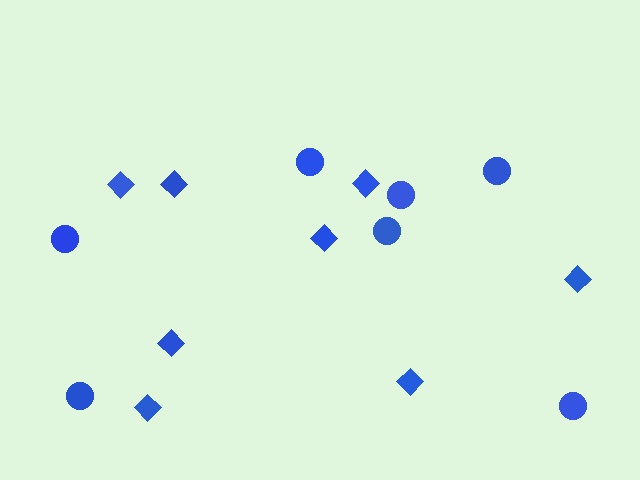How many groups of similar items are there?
There are 2 groups: one group of circles (7) and one group of diamonds (8).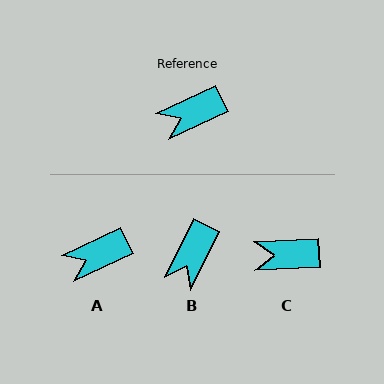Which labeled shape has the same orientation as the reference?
A.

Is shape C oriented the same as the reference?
No, it is off by about 23 degrees.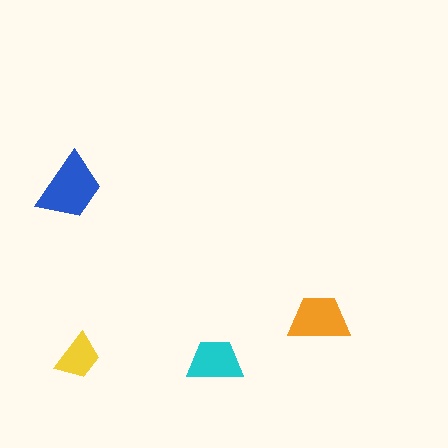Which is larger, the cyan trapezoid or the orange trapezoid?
The orange one.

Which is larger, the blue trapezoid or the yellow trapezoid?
The blue one.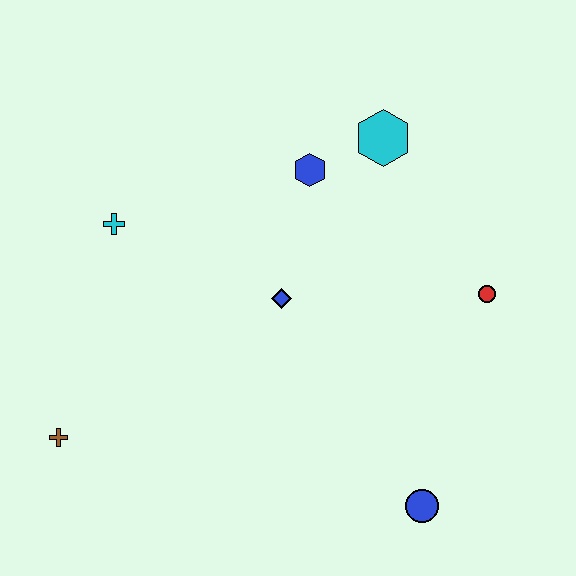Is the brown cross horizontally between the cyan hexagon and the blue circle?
No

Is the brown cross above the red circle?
No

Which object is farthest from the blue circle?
The cyan cross is farthest from the blue circle.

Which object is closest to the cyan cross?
The blue diamond is closest to the cyan cross.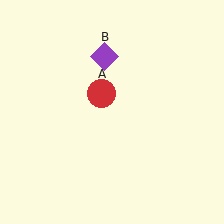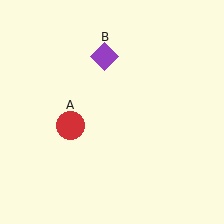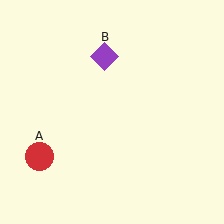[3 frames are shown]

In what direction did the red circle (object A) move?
The red circle (object A) moved down and to the left.